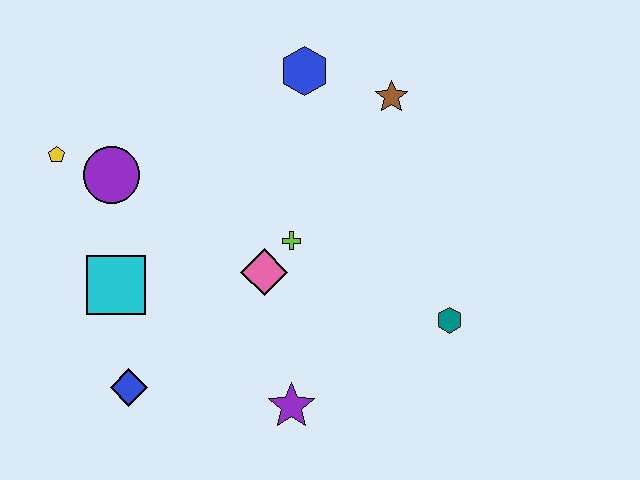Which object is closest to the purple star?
The pink diamond is closest to the purple star.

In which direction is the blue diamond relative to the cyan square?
The blue diamond is below the cyan square.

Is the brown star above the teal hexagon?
Yes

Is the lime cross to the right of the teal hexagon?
No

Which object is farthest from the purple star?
The yellow pentagon is farthest from the purple star.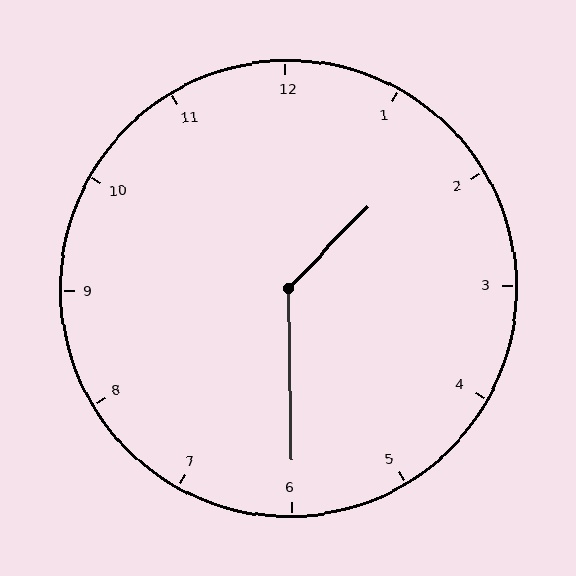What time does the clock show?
1:30.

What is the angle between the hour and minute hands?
Approximately 135 degrees.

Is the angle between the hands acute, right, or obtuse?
It is obtuse.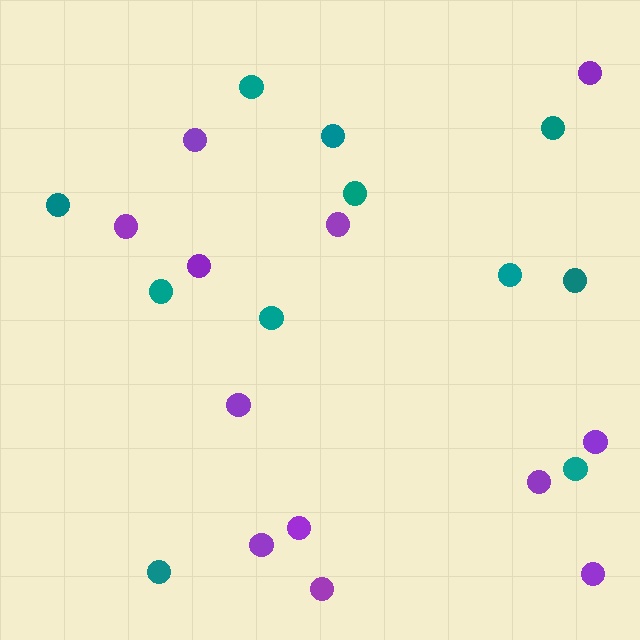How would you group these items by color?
There are 2 groups: one group of purple circles (12) and one group of teal circles (11).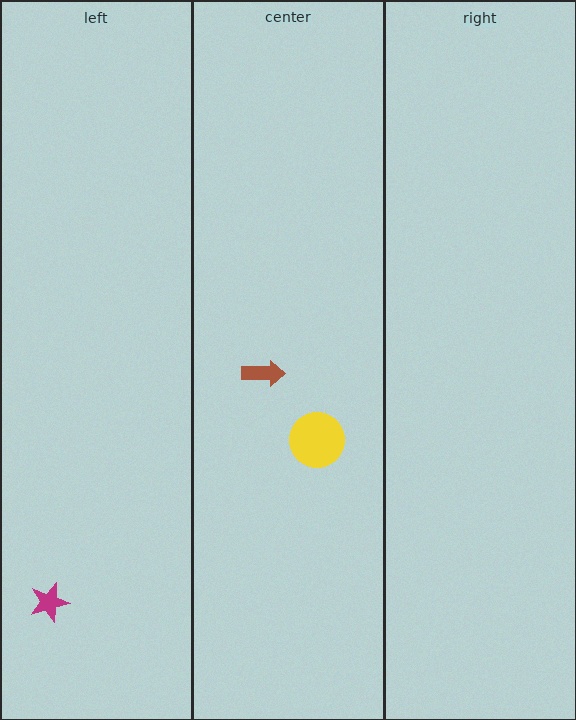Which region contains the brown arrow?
The center region.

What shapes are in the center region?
The brown arrow, the yellow circle.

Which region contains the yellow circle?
The center region.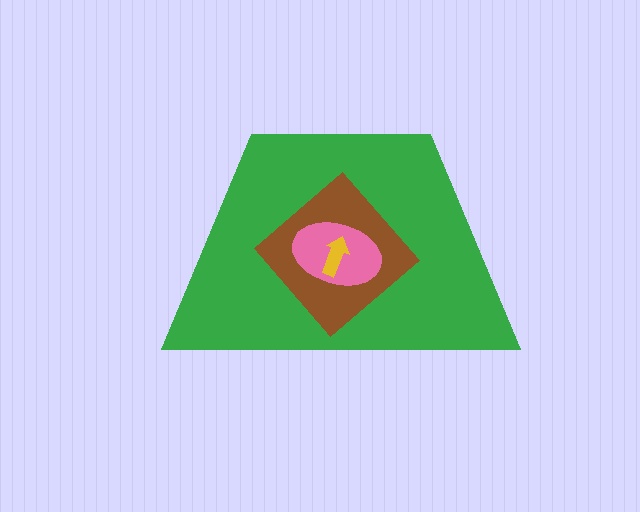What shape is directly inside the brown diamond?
The pink ellipse.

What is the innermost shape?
The yellow arrow.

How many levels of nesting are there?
4.